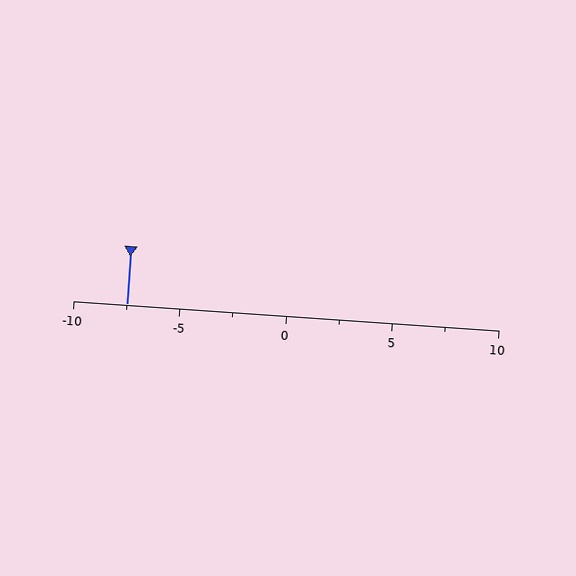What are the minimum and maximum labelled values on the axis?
The axis runs from -10 to 10.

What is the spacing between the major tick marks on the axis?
The major ticks are spaced 5 apart.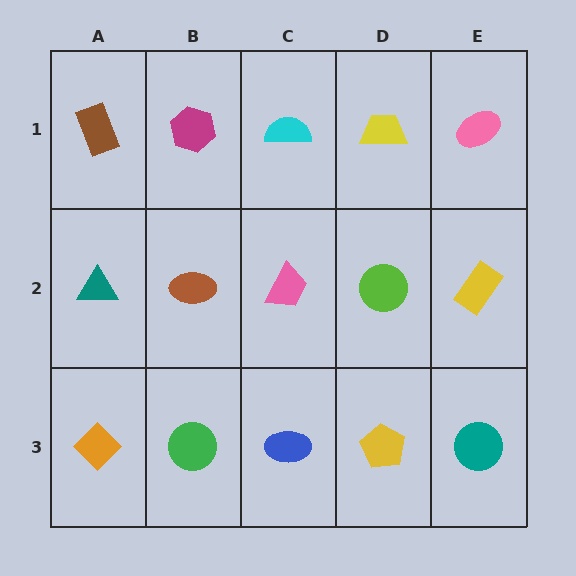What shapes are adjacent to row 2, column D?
A yellow trapezoid (row 1, column D), a yellow pentagon (row 3, column D), a pink trapezoid (row 2, column C), a yellow rectangle (row 2, column E).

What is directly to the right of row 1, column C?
A yellow trapezoid.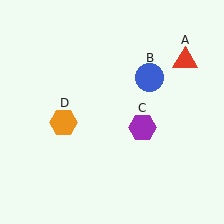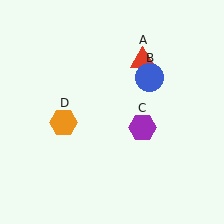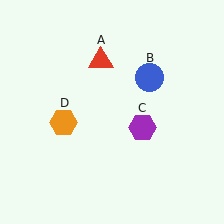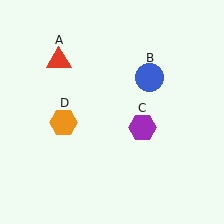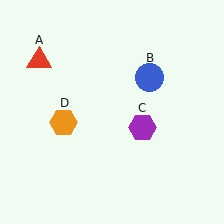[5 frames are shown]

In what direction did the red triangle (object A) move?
The red triangle (object A) moved left.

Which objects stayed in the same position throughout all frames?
Blue circle (object B) and purple hexagon (object C) and orange hexagon (object D) remained stationary.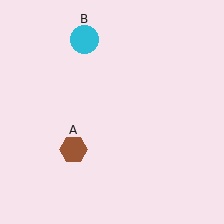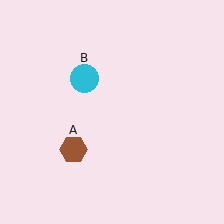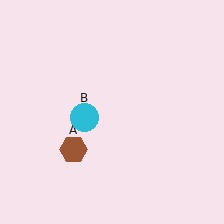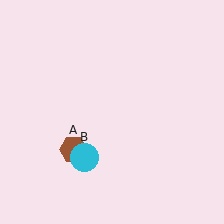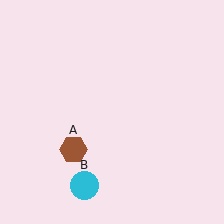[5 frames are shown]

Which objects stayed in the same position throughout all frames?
Brown hexagon (object A) remained stationary.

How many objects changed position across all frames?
1 object changed position: cyan circle (object B).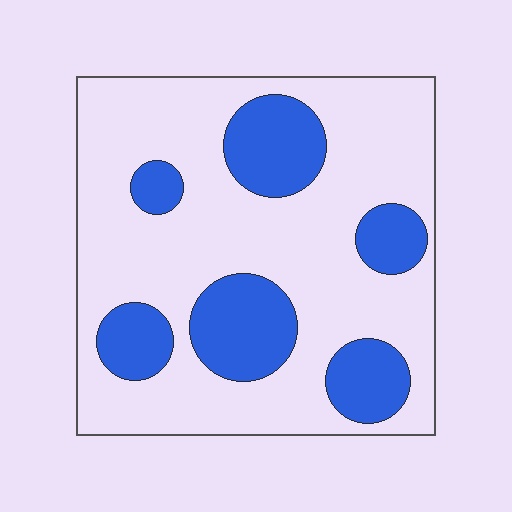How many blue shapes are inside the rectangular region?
6.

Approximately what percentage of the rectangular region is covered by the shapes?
Approximately 25%.